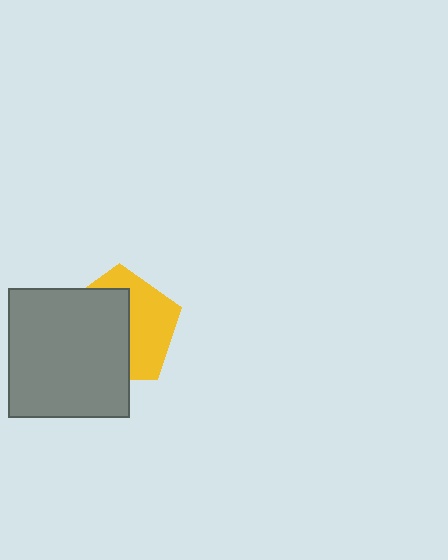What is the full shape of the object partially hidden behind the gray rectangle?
The partially hidden object is a yellow pentagon.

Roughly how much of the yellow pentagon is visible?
About half of it is visible (roughly 45%).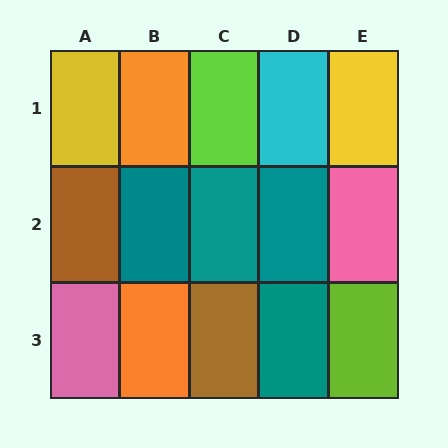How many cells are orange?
2 cells are orange.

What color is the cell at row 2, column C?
Teal.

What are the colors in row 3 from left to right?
Pink, orange, brown, teal, lime.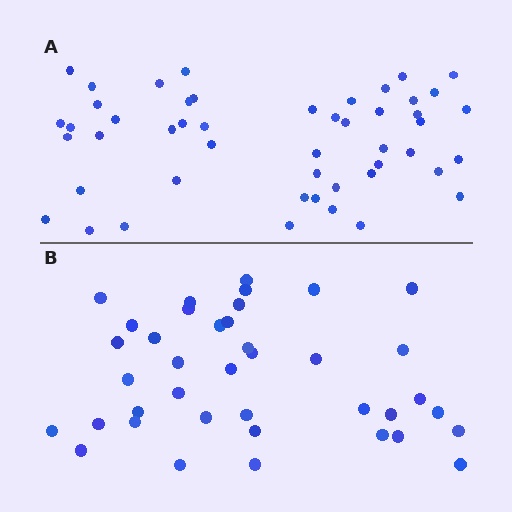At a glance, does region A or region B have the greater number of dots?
Region A (the top region) has more dots.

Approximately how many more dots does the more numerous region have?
Region A has roughly 10 or so more dots than region B.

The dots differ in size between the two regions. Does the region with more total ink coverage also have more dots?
No. Region B has more total ink coverage because its dots are larger, but region A actually contains more individual dots. Total area can be misleading — the number of items is what matters here.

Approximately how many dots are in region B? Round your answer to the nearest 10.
About 40 dots. (The exact count is 39, which rounds to 40.)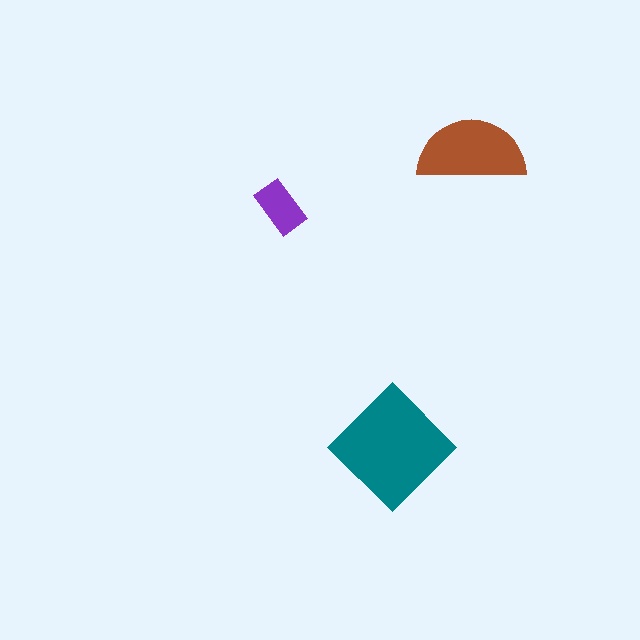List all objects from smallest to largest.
The purple rectangle, the brown semicircle, the teal diamond.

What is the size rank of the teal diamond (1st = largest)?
1st.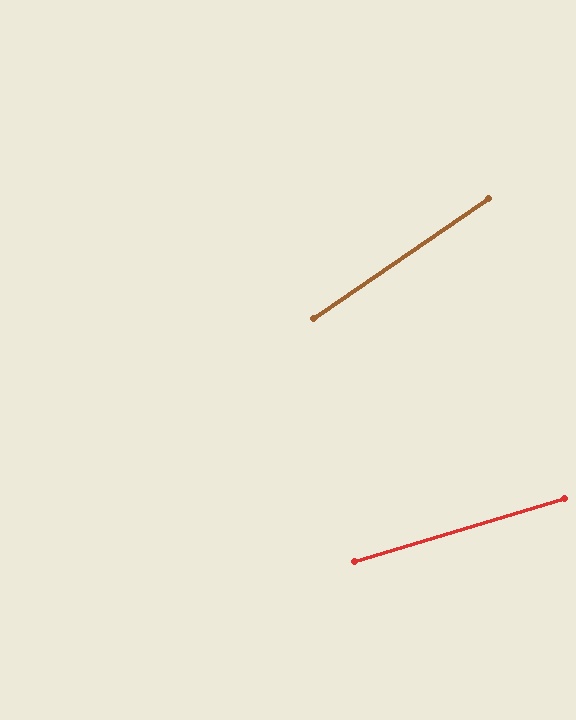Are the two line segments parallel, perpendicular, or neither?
Neither parallel nor perpendicular — they differ by about 18°.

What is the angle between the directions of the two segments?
Approximately 18 degrees.